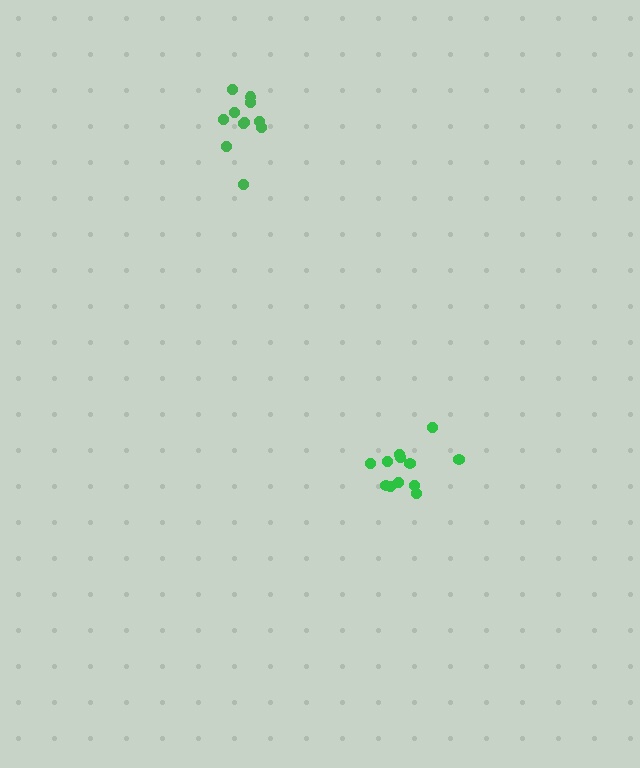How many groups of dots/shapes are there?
There are 2 groups.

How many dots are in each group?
Group 1: 12 dots, Group 2: 11 dots (23 total).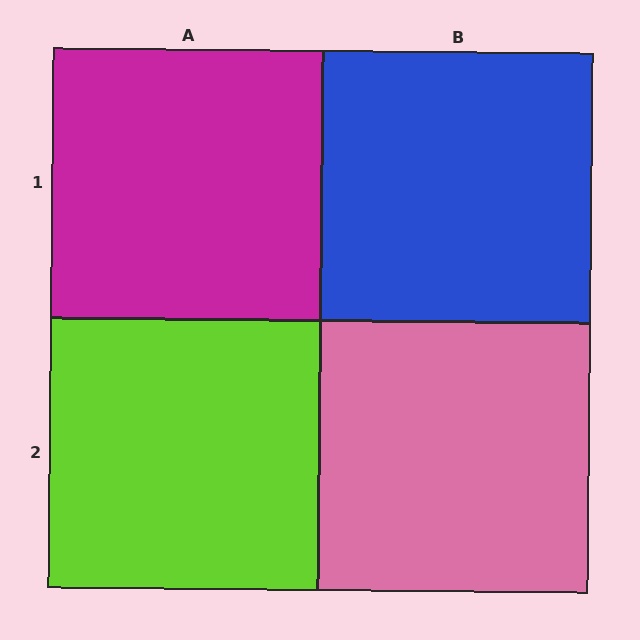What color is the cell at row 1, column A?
Magenta.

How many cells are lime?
1 cell is lime.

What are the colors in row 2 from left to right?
Lime, pink.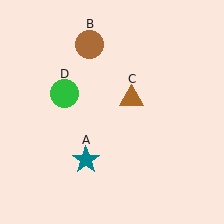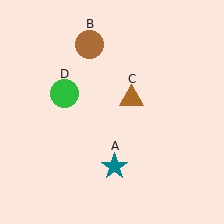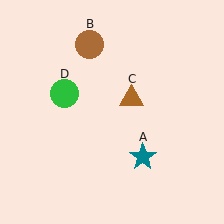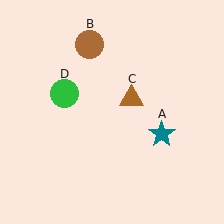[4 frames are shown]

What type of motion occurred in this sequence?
The teal star (object A) rotated counterclockwise around the center of the scene.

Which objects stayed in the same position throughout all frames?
Brown circle (object B) and brown triangle (object C) and green circle (object D) remained stationary.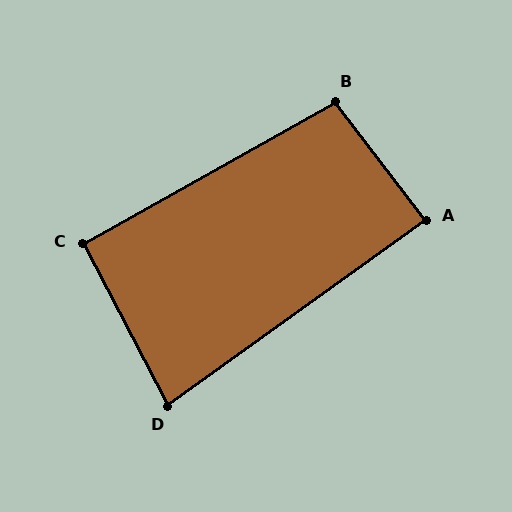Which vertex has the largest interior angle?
B, at approximately 98 degrees.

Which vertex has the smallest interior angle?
D, at approximately 82 degrees.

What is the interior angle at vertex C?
Approximately 92 degrees (approximately right).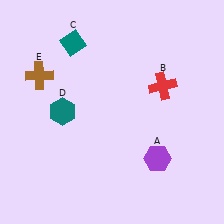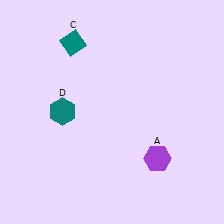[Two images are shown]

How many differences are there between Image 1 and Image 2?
There are 2 differences between the two images.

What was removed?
The brown cross (E), the red cross (B) were removed in Image 2.